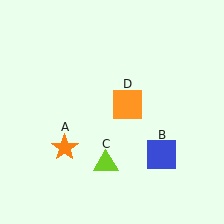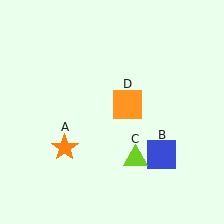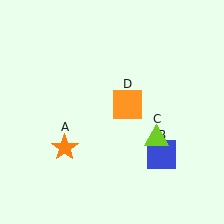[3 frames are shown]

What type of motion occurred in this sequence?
The lime triangle (object C) rotated counterclockwise around the center of the scene.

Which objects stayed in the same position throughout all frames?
Orange star (object A) and blue square (object B) and orange square (object D) remained stationary.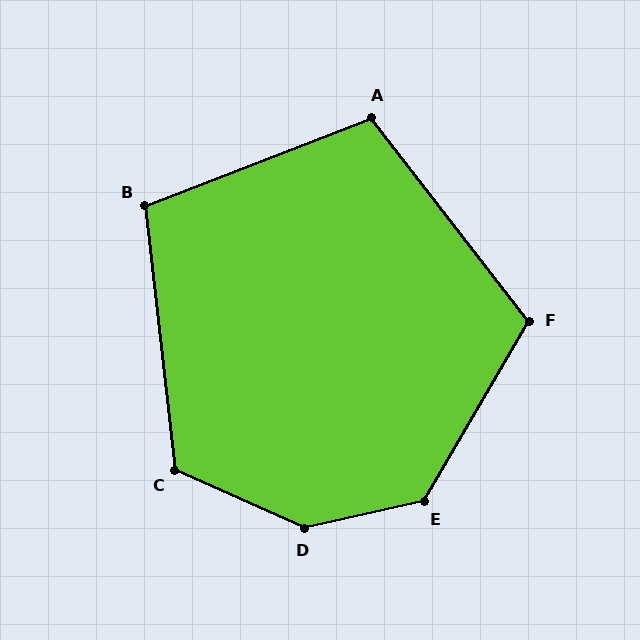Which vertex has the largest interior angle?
D, at approximately 143 degrees.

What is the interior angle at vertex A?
Approximately 106 degrees (obtuse).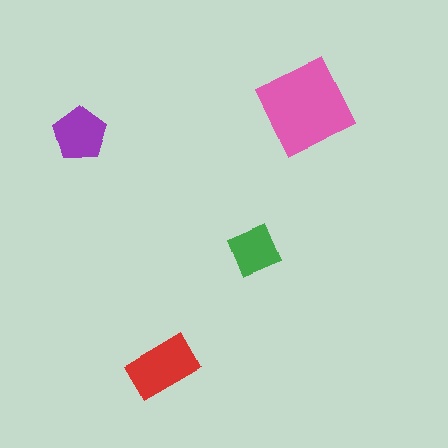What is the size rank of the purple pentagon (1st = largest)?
3rd.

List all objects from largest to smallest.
The pink square, the red rectangle, the purple pentagon, the green diamond.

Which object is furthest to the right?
The pink square is rightmost.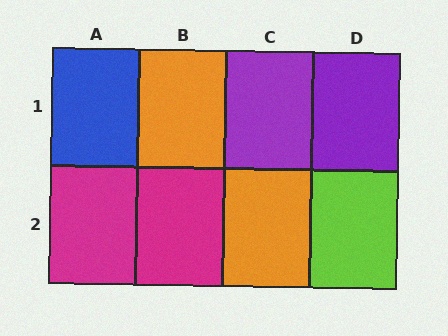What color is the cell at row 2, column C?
Orange.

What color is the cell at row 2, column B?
Magenta.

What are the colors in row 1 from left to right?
Blue, orange, purple, purple.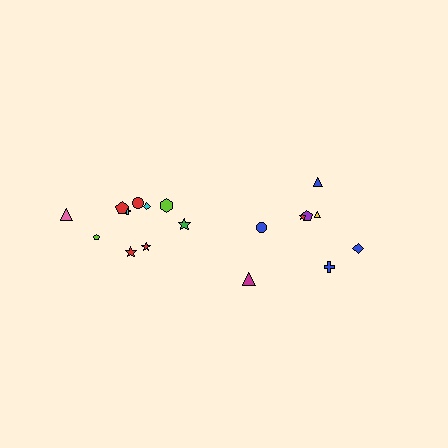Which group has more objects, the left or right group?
The left group.